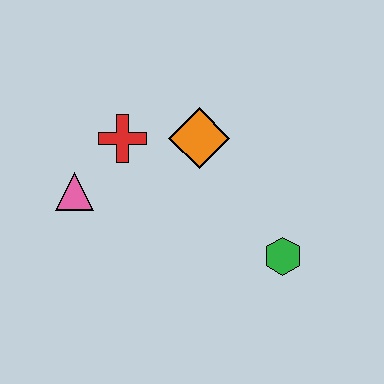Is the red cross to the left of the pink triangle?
No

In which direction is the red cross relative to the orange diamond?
The red cross is to the left of the orange diamond.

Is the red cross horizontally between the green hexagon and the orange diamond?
No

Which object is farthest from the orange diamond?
The green hexagon is farthest from the orange diamond.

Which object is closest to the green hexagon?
The orange diamond is closest to the green hexagon.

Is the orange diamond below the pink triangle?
No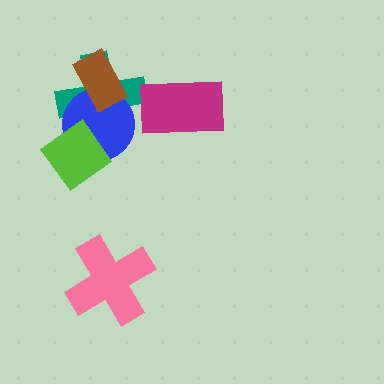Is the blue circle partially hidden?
Yes, it is partially covered by another shape.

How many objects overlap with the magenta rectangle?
0 objects overlap with the magenta rectangle.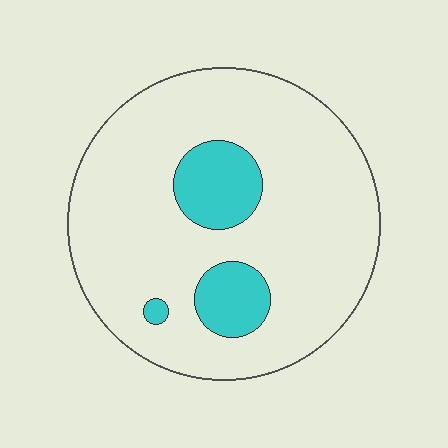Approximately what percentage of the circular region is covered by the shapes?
Approximately 15%.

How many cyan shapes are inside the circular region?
3.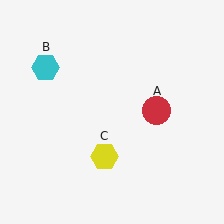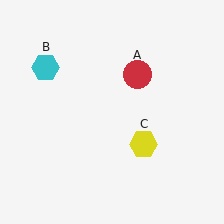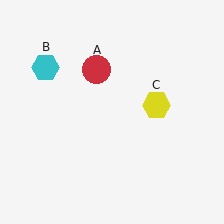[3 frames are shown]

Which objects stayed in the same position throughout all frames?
Cyan hexagon (object B) remained stationary.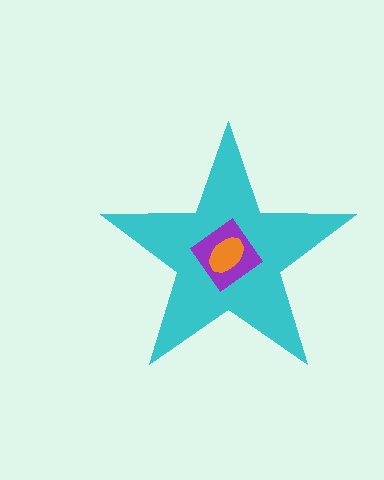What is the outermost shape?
The cyan star.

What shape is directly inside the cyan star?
The purple diamond.